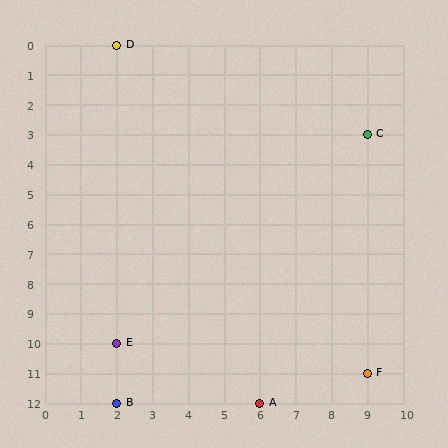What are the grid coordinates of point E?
Point E is at grid coordinates (2, 10).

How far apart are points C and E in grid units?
Points C and E are 7 columns and 7 rows apart (about 9.9 grid units diagonally).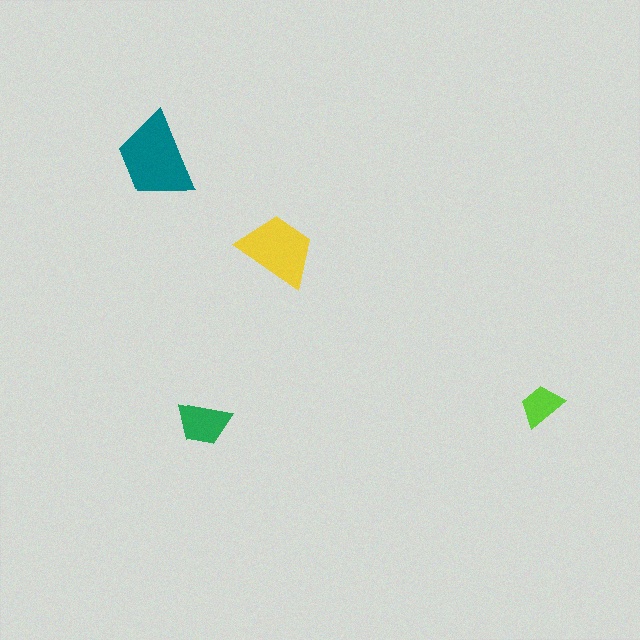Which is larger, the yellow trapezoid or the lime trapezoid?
The yellow one.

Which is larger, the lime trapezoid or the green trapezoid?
The green one.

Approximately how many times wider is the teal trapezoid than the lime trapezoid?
About 2 times wider.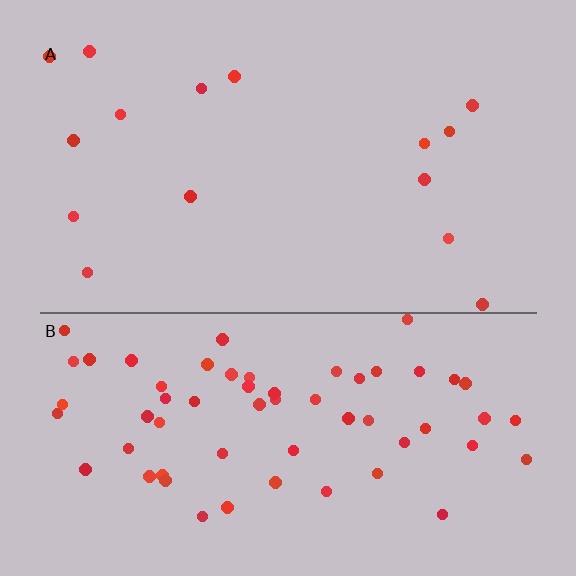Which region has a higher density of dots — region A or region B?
B (the bottom).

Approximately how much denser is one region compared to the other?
Approximately 3.9× — region B over region A.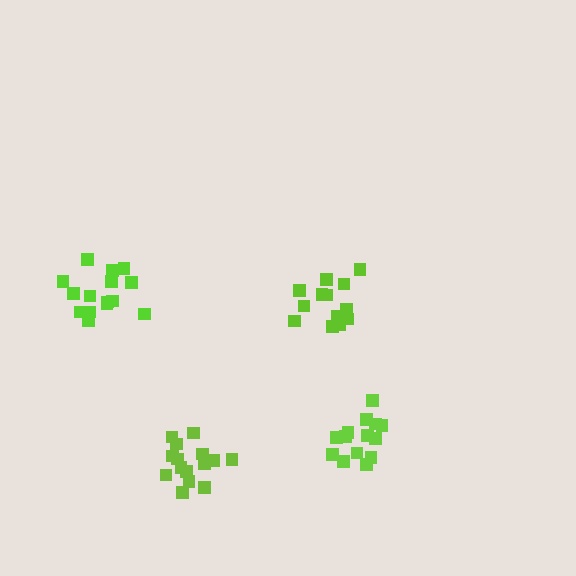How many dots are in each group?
Group 1: 14 dots, Group 2: 13 dots, Group 3: 15 dots, Group 4: 15 dots (57 total).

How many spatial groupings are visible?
There are 4 spatial groupings.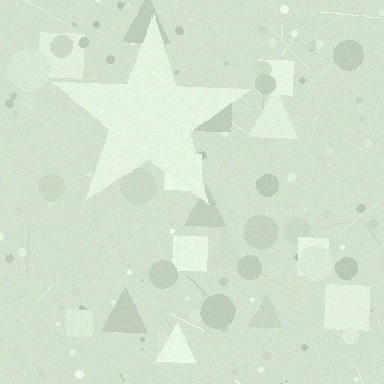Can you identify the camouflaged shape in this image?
The camouflaged shape is a star.